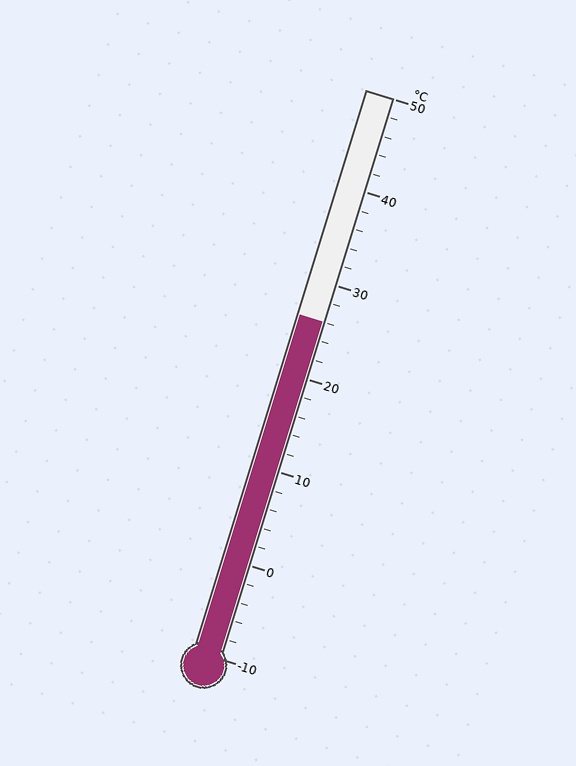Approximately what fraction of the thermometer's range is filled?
The thermometer is filled to approximately 60% of its range.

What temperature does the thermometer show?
The thermometer shows approximately 26°C.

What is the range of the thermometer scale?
The thermometer scale ranges from -10°C to 50°C.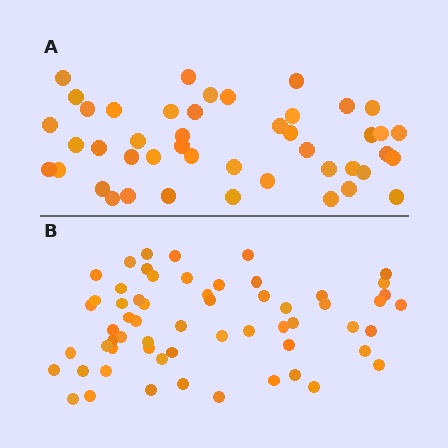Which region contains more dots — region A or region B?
Region B (the bottom region) has more dots.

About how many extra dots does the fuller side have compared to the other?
Region B has approximately 15 more dots than region A.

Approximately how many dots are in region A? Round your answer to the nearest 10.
About 40 dots. (The exact count is 45, which rounds to 40.)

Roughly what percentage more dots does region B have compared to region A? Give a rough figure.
About 35% more.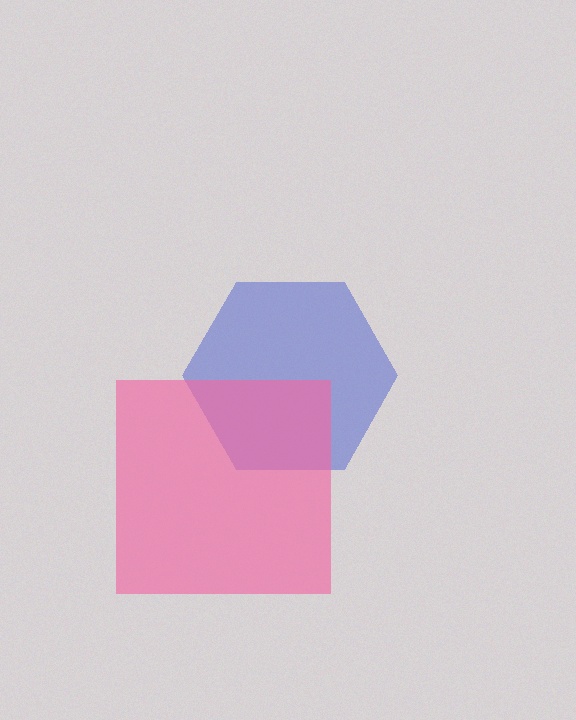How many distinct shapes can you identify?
There are 2 distinct shapes: a blue hexagon, a pink square.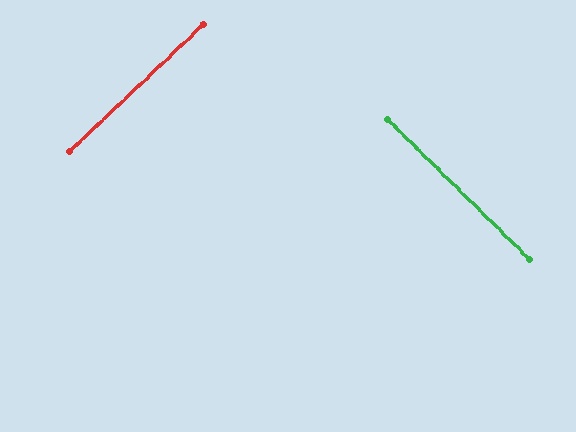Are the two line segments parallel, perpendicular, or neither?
Perpendicular — they meet at approximately 88°.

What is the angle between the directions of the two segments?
Approximately 88 degrees.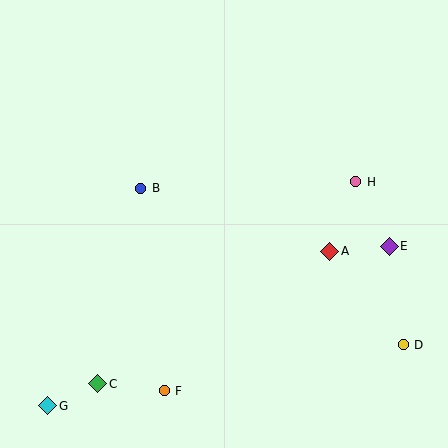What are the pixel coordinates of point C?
Point C is at (98, 384).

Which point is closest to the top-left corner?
Point B is closest to the top-left corner.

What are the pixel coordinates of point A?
Point A is at (330, 251).